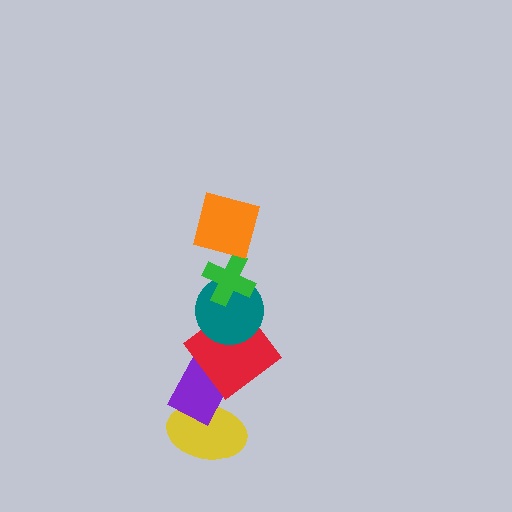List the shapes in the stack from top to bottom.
From top to bottom: the orange square, the green cross, the teal circle, the red diamond, the purple rectangle, the yellow ellipse.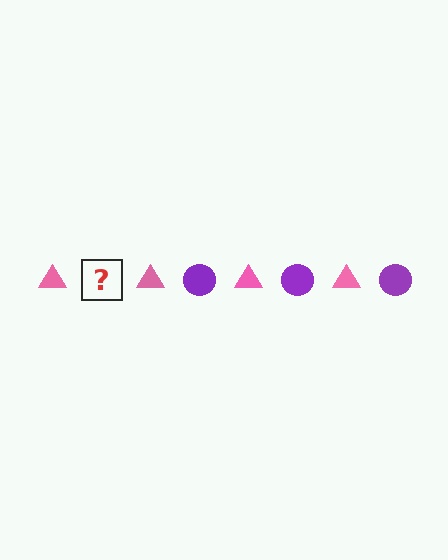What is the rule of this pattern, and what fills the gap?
The rule is that the pattern alternates between pink triangle and purple circle. The gap should be filled with a purple circle.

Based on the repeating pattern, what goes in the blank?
The blank should be a purple circle.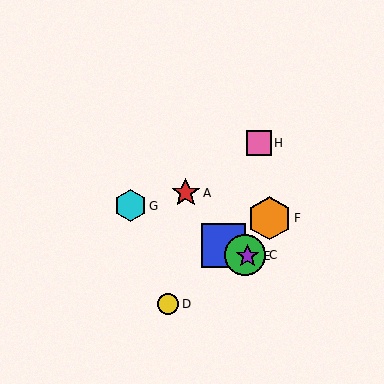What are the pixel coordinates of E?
Object E is at (248, 256).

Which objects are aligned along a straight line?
Objects B, C, E, G are aligned along a straight line.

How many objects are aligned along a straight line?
4 objects (B, C, E, G) are aligned along a straight line.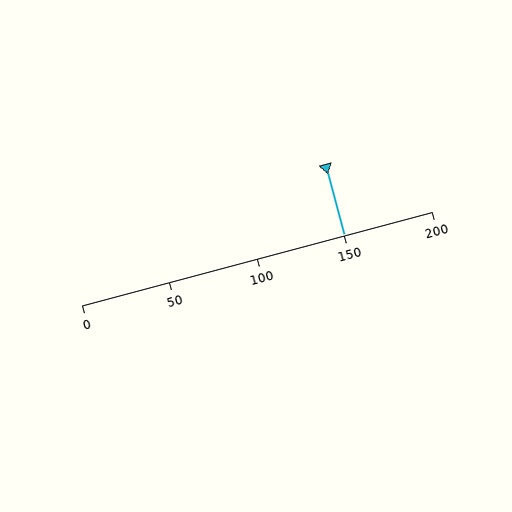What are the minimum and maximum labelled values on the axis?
The axis runs from 0 to 200.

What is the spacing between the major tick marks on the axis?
The major ticks are spaced 50 apart.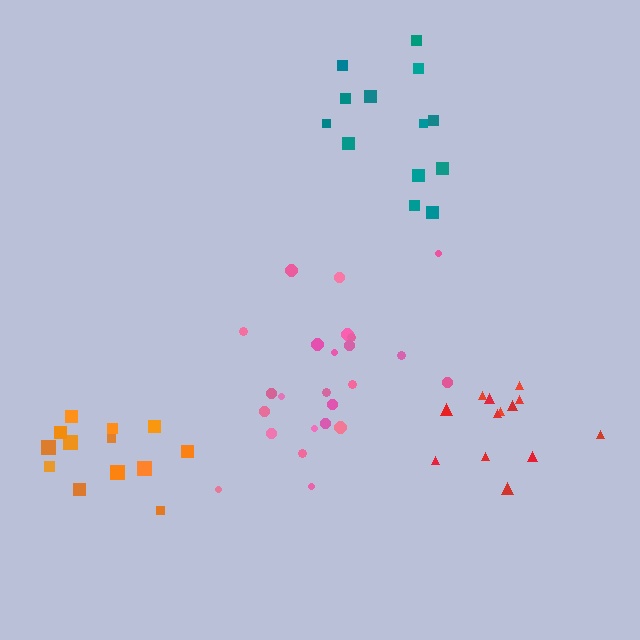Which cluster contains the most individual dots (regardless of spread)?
Pink (24).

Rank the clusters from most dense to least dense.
red, pink, orange, teal.